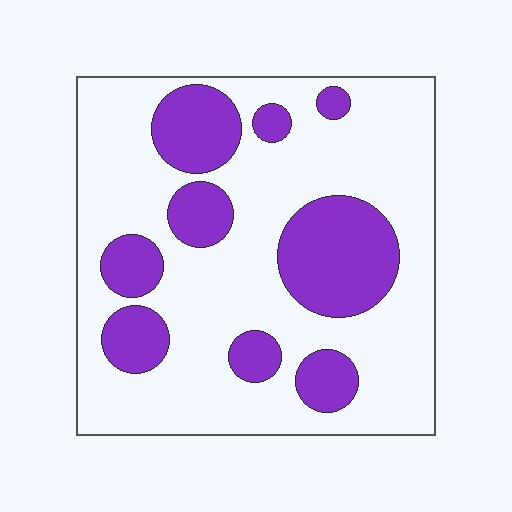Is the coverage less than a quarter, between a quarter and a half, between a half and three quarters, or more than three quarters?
Between a quarter and a half.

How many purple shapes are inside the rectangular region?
9.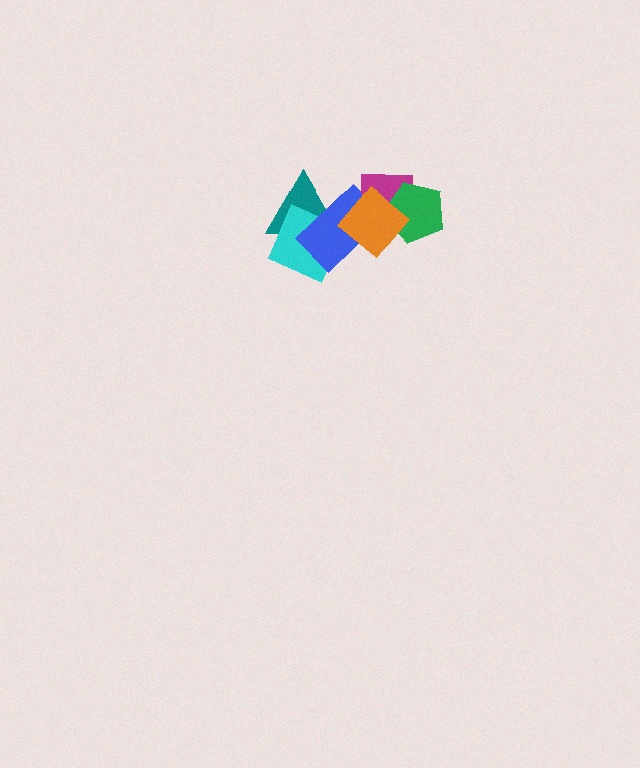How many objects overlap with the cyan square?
2 objects overlap with the cyan square.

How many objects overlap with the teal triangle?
2 objects overlap with the teal triangle.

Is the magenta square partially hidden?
Yes, it is partially covered by another shape.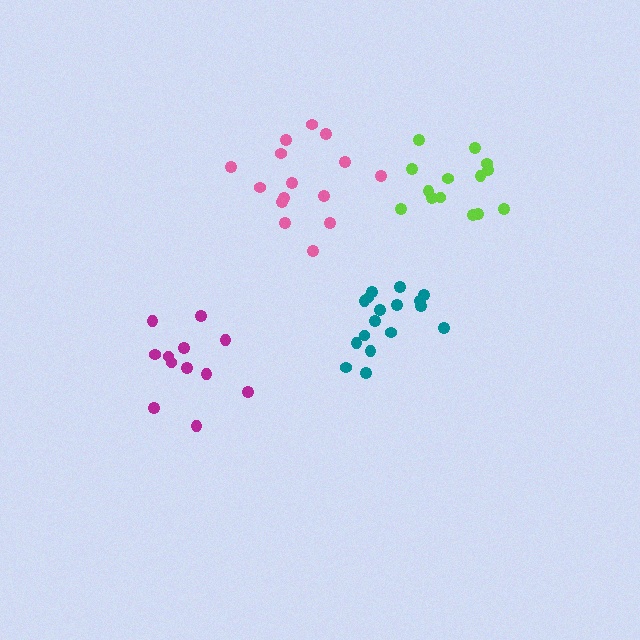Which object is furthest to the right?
The lime cluster is rightmost.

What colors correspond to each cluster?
The clusters are colored: pink, lime, teal, magenta.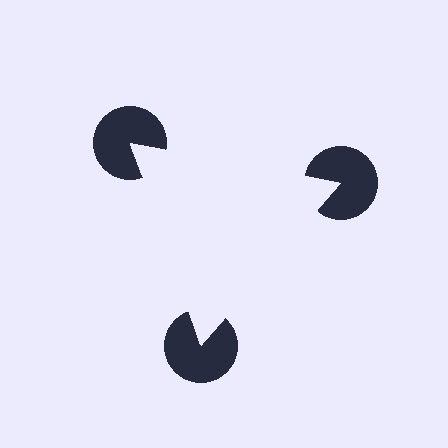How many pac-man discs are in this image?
There are 3 — one at each vertex of the illusory triangle.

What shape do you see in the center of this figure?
An illusory triangle — its edges are inferred from the aligned wedge cuts in the pac-man discs, not physically drawn.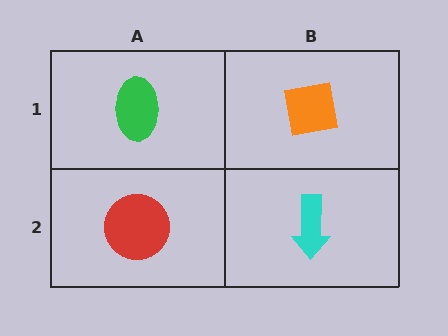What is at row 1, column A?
A green ellipse.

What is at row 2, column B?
A cyan arrow.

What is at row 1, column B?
An orange square.